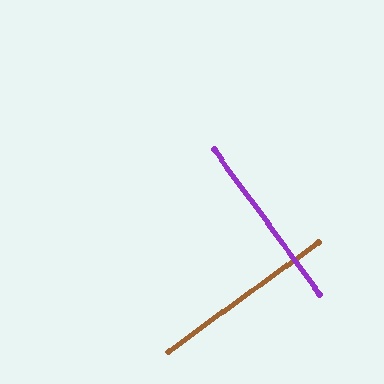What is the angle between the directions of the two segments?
Approximately 90 degrees.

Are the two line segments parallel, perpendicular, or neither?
Perpendicular — they meet at approximately 90°.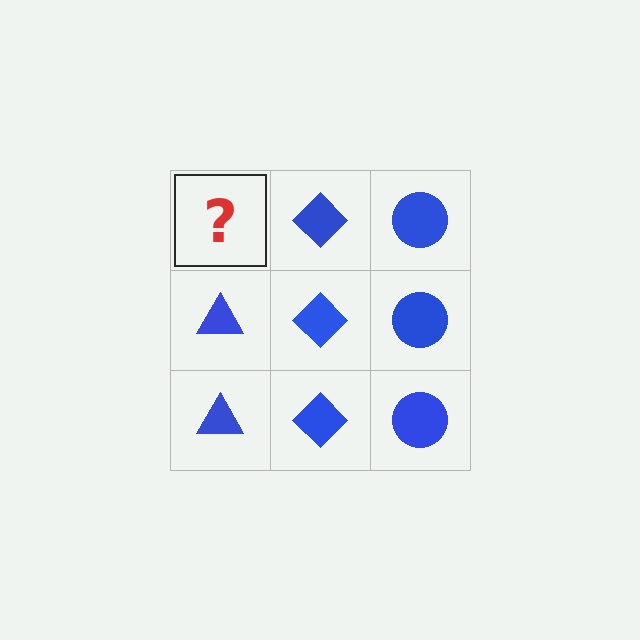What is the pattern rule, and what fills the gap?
The rule is that each column has a consistent shape. The gap should be filled with a blue triangle.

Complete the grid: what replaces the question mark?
The question mark should be replaced with a blue triangle.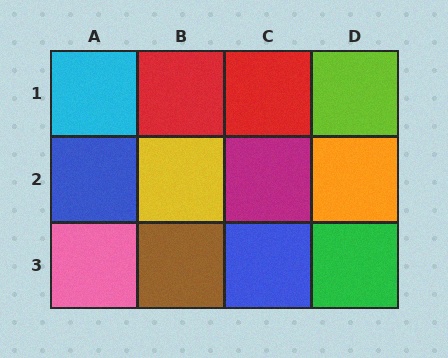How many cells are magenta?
1 cell is magenta.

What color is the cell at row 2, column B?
Yellow.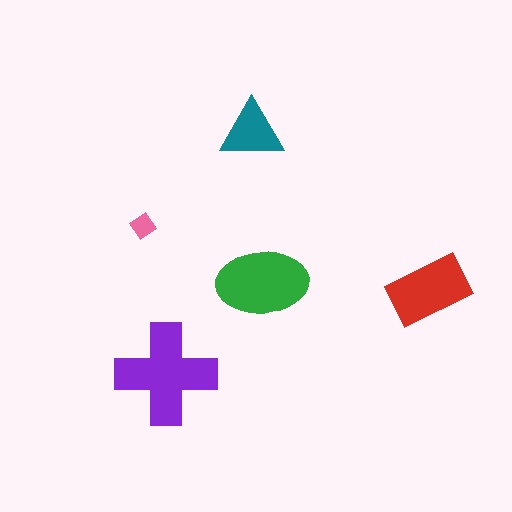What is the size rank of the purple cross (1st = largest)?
1st.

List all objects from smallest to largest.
The pink diamond, the teal triangle, the red rectangle, the green ellipse, the purple cross.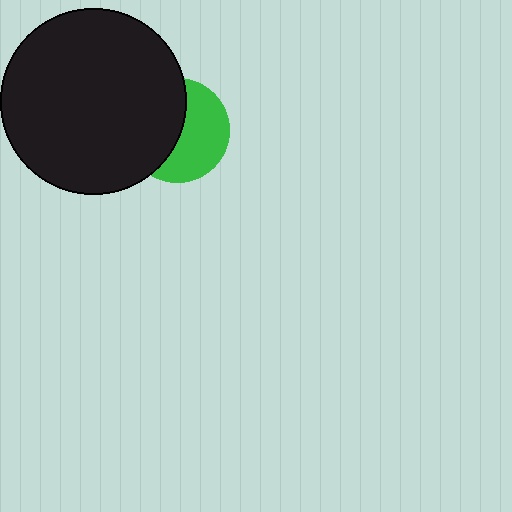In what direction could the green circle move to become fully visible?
The green circle could move right. That would shift it out from behind the black circle entirely.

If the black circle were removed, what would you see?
You would see the complete green circle.